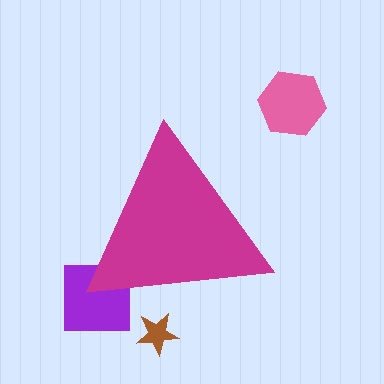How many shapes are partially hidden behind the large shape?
2 shapes are partially hidden.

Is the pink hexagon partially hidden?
No, the pink hexagon is fully visible.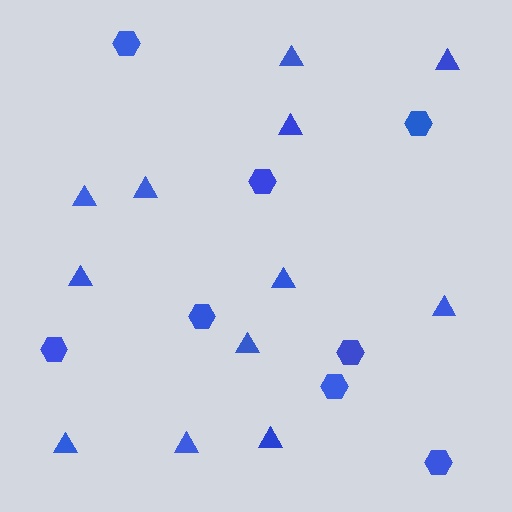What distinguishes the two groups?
There are 2 groups: one group of hexagons (8) and one group of triangles (12).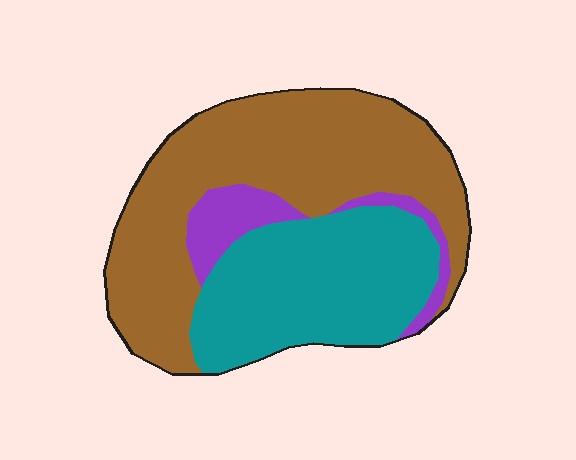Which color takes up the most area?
Brown, at roughly 55%.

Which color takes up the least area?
Purple, at roughly 10%.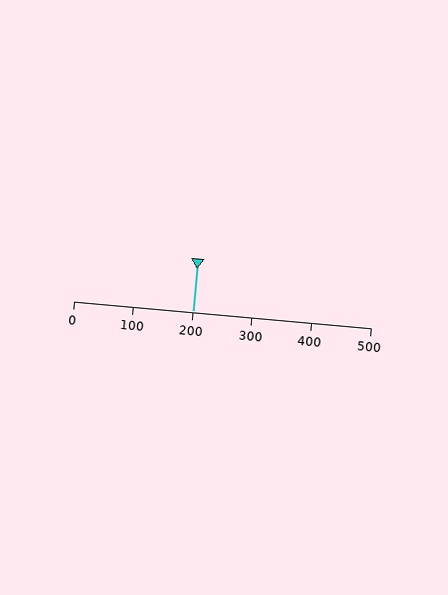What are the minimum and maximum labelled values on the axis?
The axis runs from 0 to 500.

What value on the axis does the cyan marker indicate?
The marker indicates approximately 200.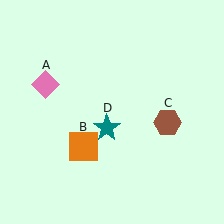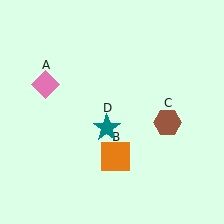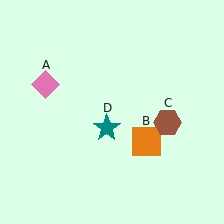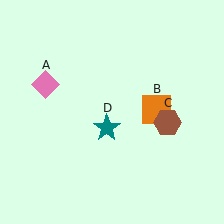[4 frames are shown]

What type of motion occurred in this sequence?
The orange square (object B) rotated counterclockwise around the center of the scene.